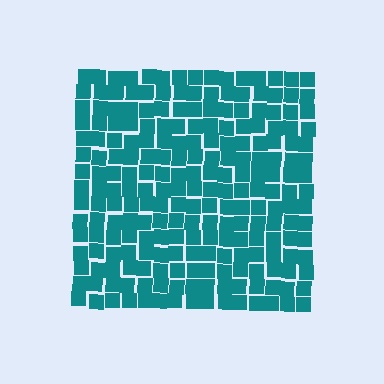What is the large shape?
The large shape is a square.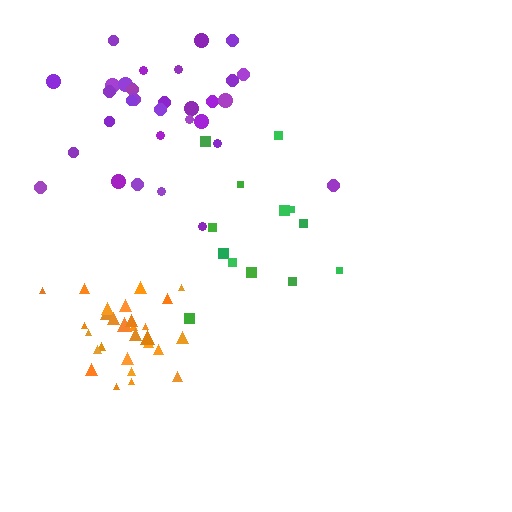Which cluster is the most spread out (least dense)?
Green.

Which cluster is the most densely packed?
Orange.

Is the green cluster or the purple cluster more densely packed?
Purple.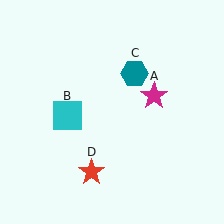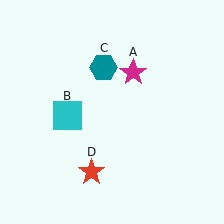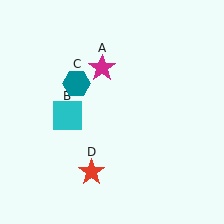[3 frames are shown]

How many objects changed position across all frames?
2 objects changed position: magenta star (object A), teal hexagon (object C).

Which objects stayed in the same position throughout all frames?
Cyan square (object B) and red star (object D) remained stationary.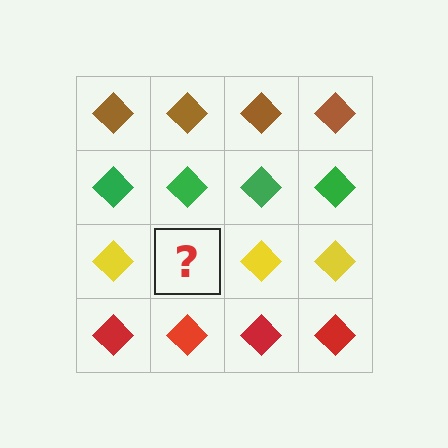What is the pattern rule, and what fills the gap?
The rule is that each row has a consistent color. The gap should be filled with a yellow diamond.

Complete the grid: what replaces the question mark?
The question mark should be replaced with a yellow diamond.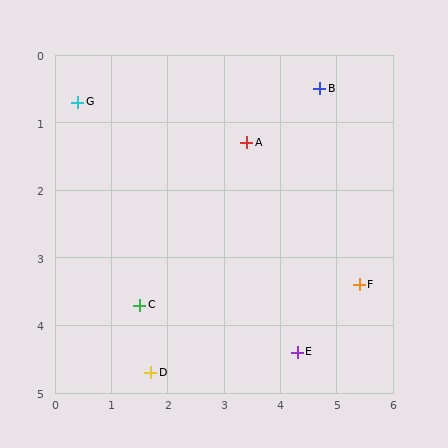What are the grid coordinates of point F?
Point F is at approximately (5.4, 3.4).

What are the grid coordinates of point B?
Point B is at approximately (4.7, 0.5).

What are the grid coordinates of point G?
Point G is at approximately (0.4, 0.7).